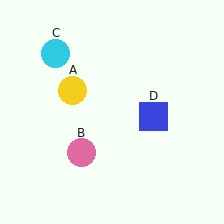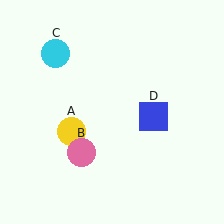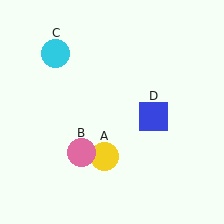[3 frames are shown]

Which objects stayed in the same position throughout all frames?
Pink circle (object B) and cyan circle (object C) and blue square (object D) remained stationary.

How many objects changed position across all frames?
1 object changed position: yellow circle (object A).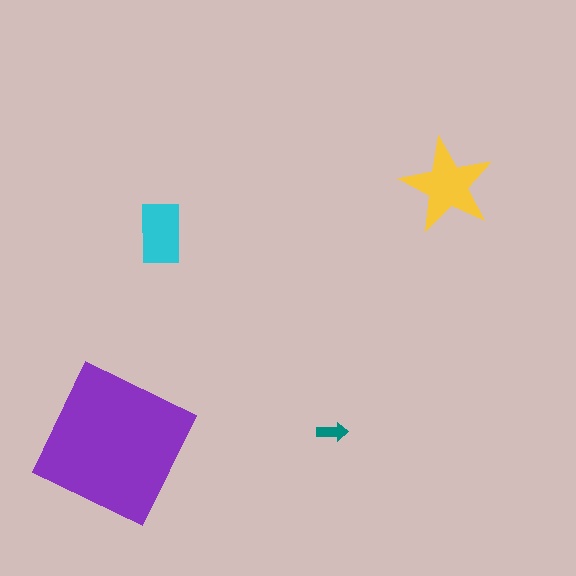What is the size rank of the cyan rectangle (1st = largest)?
3rd.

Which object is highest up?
The yellow star is topmost.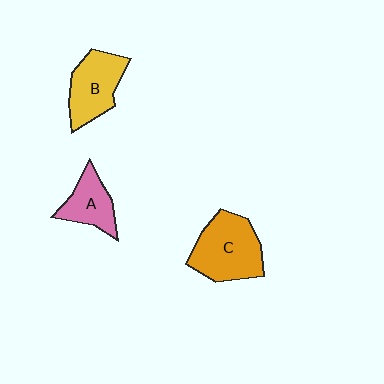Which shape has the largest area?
Shape C (orange).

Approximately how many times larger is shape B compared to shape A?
Approximately 1.3 times.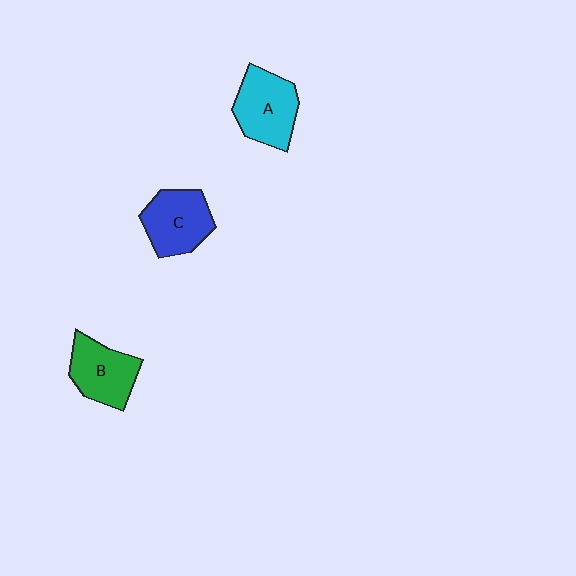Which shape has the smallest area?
Shape B (green).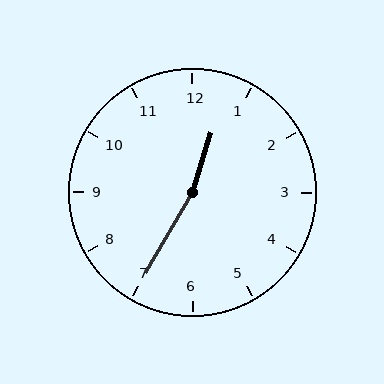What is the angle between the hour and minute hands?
Approximately 168 degrees.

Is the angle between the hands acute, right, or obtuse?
It is obtuse.